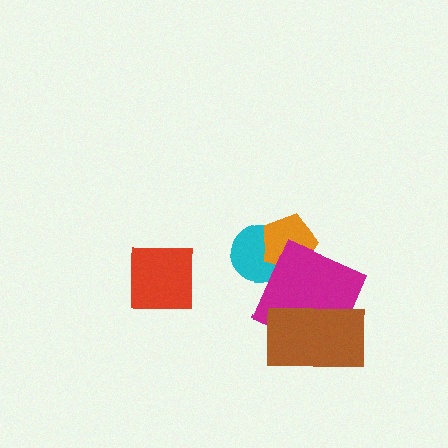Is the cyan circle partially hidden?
Yes, it is partially covered by another shape.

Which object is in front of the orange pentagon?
The magenta square is in front of the orange pentagon.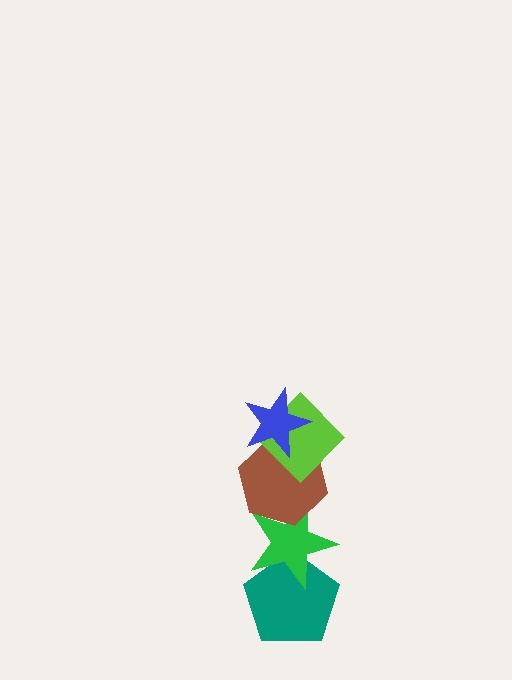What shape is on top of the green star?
The brown hexagon is on top of the green star.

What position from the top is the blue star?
The blue star is 1st from the top.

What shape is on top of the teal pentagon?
The green star is on top of the teal pentagon.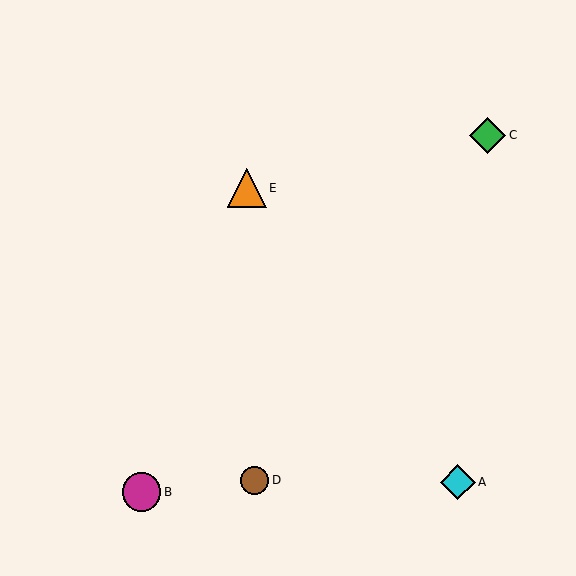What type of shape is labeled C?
Shape C is a green diamond.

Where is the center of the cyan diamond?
The center of the cyan diamond is at (458, 482).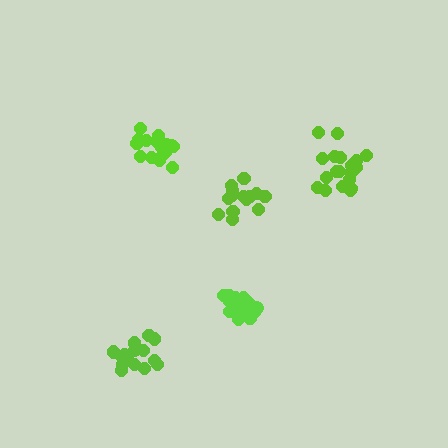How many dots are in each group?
Group 1: 16 dots, Group 2: 16 dots, Group 3: 16 dots, Group 4: 15 dots, Group 5: 19 dots (82 total).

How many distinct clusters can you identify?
There are 5 distinct clusters.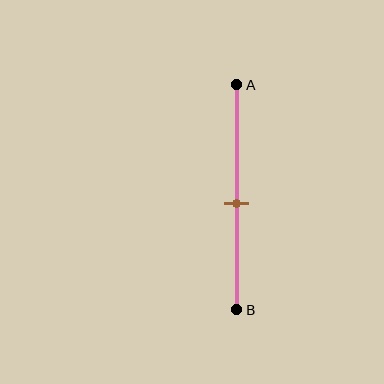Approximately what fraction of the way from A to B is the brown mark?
The brown mark is approximately 55% of the way from A to B.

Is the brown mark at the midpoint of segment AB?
Yes, the mark is approximately at the midpoint.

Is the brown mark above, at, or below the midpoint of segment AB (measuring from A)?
The brown mark is approximately at the midpoint of segment AB.